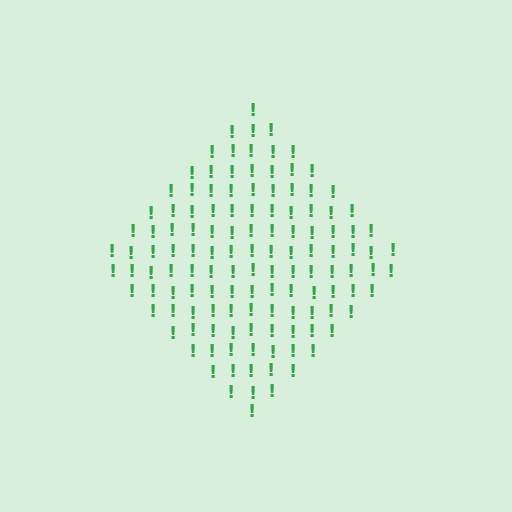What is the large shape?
The large shape is a diamond.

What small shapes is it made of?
It is made of small exclamation marks.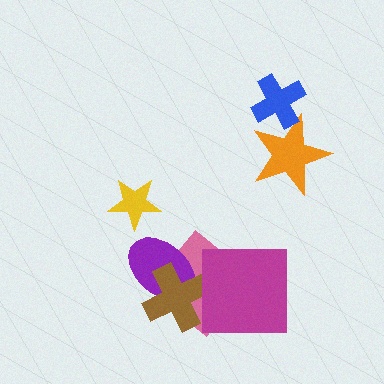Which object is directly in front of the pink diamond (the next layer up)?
The purple ellipse is directly in front of the pink diamond.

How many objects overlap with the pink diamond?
3 objects overlap with the pink diamond.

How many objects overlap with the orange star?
1 object overlaps with the orange star.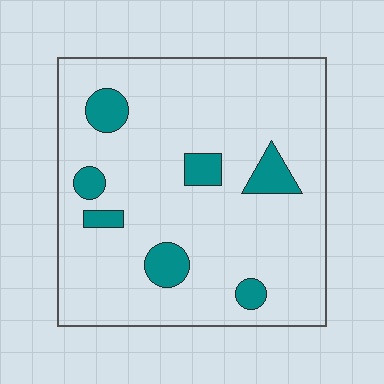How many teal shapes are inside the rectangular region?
7.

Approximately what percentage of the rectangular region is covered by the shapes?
Approximately 10%.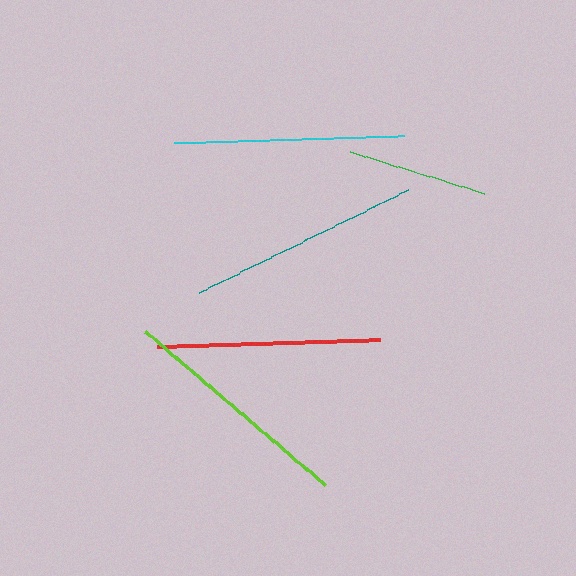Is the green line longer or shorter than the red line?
The red line is longer than the green line.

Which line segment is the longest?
The lime line is the longest at approximately 236 pixels.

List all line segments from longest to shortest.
From longest to shortest: lime, teal, cyan, red, green.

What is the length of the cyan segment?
The cyan segment is approximately 231 pixels long.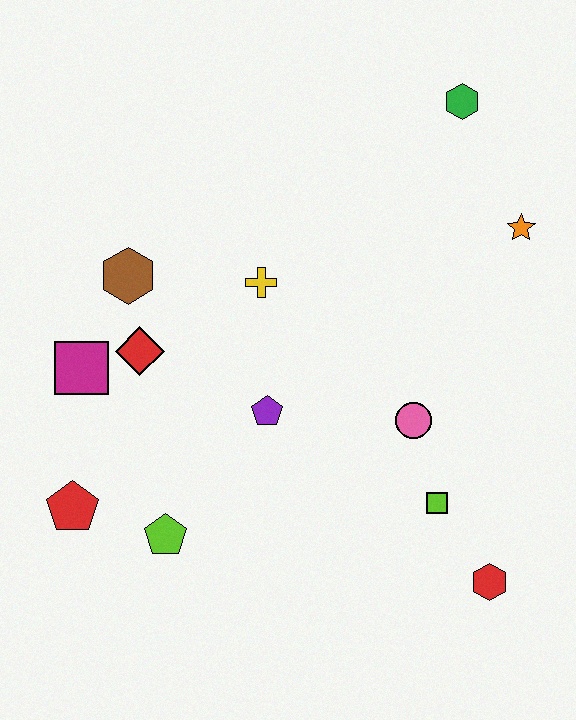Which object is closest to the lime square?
The pink circle is closest to the lime square.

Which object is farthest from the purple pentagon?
The green hexagon is farthest from the purple pentagon.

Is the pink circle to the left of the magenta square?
No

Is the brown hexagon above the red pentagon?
Yes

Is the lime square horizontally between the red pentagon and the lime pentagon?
No